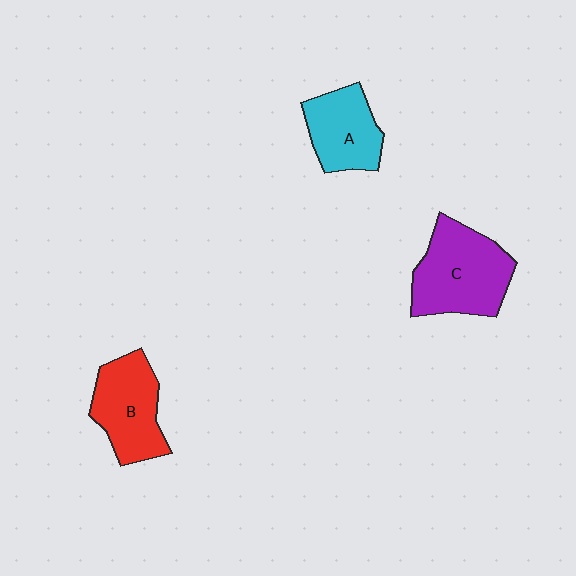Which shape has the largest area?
Shape C (purple).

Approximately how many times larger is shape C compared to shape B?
Approximately 1.2 times.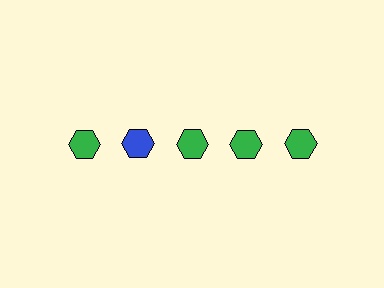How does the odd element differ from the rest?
It has a different color: blue instead of green.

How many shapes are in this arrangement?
There are 5 shapes arranged in a grid pattern.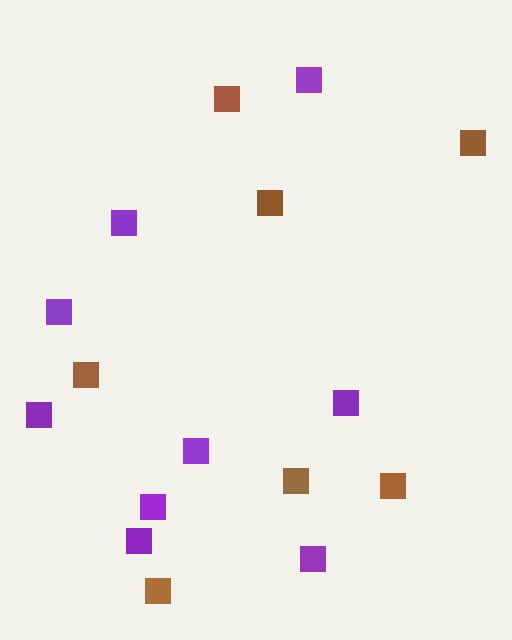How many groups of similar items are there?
There are 2 groups: one group of purple squares (9) and one group of brown squares (7).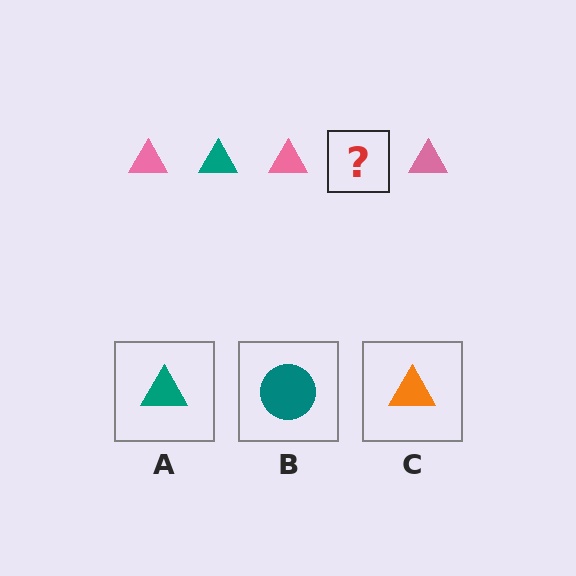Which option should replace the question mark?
Option A.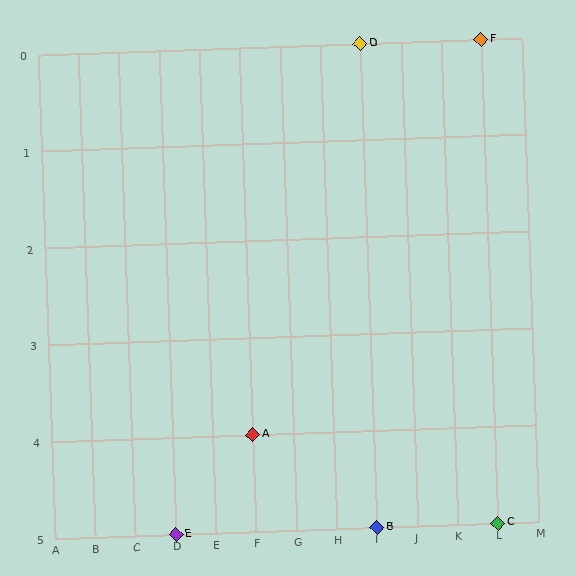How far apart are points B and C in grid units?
Points B and C are 3 columns apart.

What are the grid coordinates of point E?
Point E is at grid coordinates (D, 5).